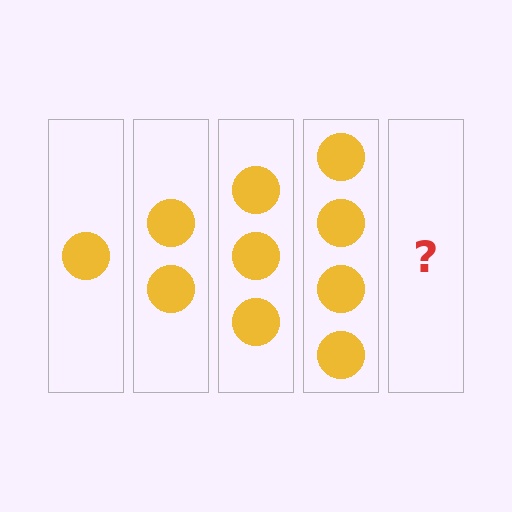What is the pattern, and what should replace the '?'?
The pattern is that each step adds one more circle. The '?' should be 5 circles.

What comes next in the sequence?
The next element should be 5 circles.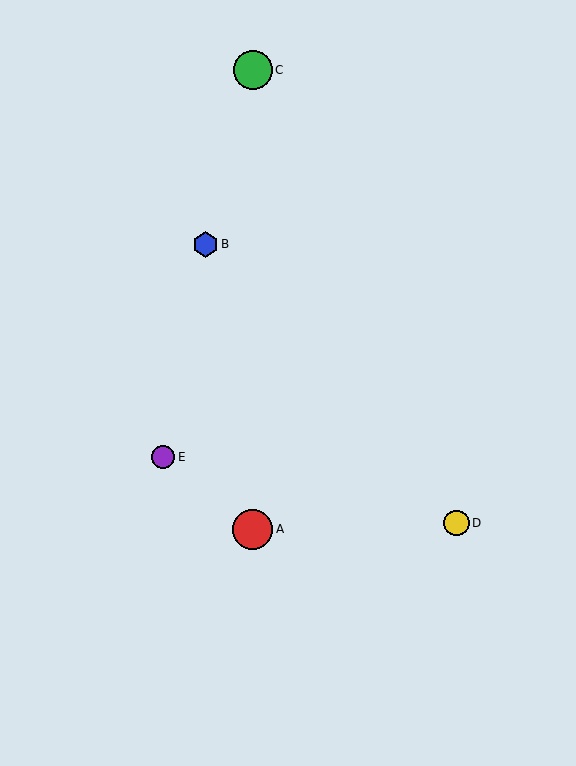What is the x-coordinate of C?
Object C is at x≈253.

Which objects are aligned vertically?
Objects A, C are aligned vertically.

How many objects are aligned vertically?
2 objects (A, C) are aligned vertically.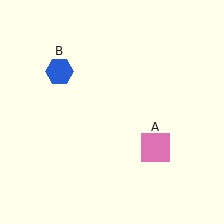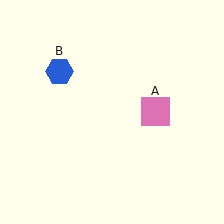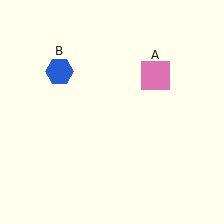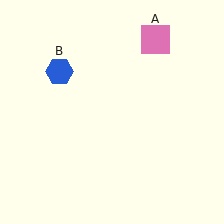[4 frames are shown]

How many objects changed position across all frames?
1 object changed position: pink square (object A).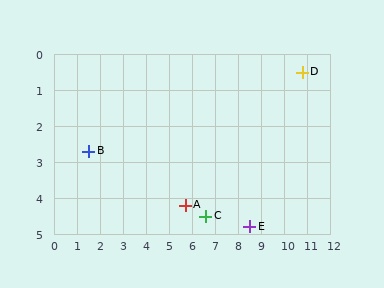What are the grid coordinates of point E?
Point E is at approximately (8.5, 4.8).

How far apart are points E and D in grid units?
Points E and D are about 4.9 grid units apart.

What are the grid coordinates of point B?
Point B is at approximately (1.5, 2.7).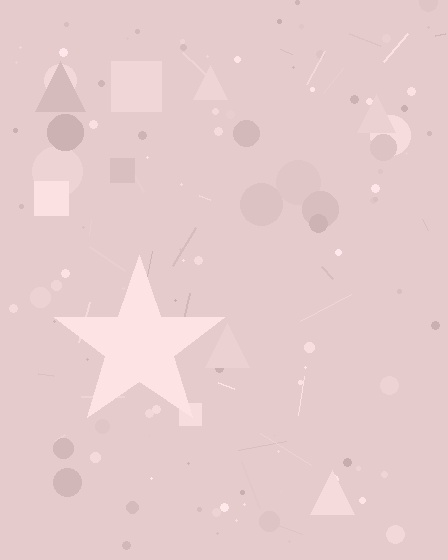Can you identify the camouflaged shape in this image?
The camouflaged shape is a star.